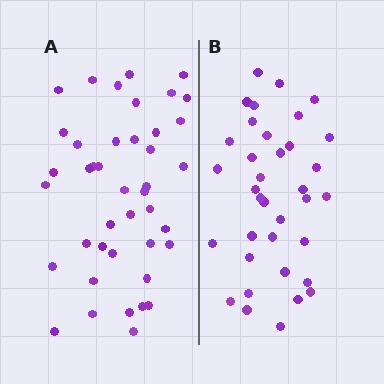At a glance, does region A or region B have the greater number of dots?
Region A (the left region) has more dots.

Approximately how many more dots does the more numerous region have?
Region A has about 6 more dots than region B.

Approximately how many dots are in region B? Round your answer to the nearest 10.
About 40 dots. (The exact count is 36, which rounds to 40.)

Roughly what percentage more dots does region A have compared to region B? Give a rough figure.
About 15% more.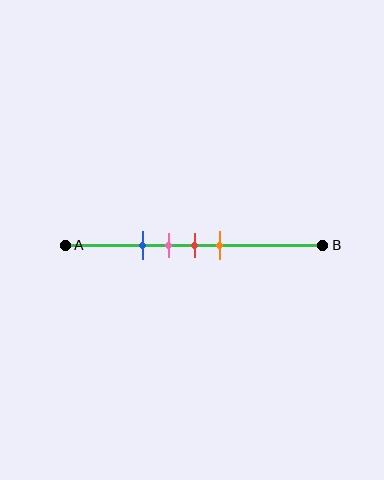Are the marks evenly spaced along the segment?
Yes, the marks are approximately evenly spaced.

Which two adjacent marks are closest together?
The pink and red marks are the closest adjacent pair.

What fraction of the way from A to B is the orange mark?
The orange mark is approximately 60% (0.6) of the way from A to B.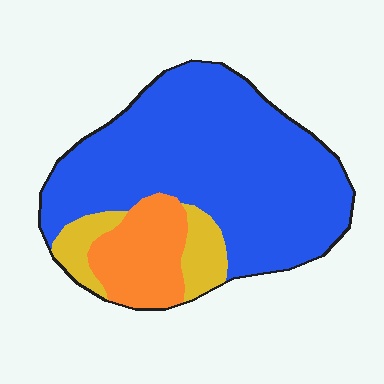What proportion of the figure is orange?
Orange covers 16% of the figure.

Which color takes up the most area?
Blue, at roughly 70%.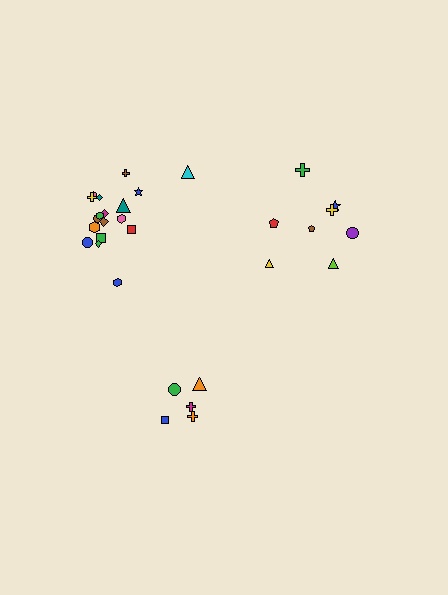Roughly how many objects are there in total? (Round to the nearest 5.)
Roughly 30 objects in total.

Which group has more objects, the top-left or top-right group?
The top-left group.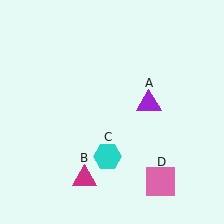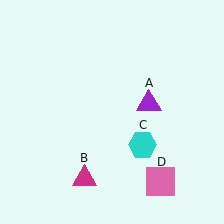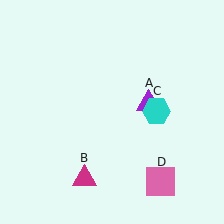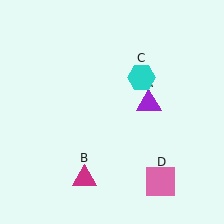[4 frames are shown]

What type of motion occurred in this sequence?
The cyan hexagon (object C) rotated counterclockwise around the center of the scene.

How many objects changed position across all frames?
1 object changed position: cyan hexagon (object C).